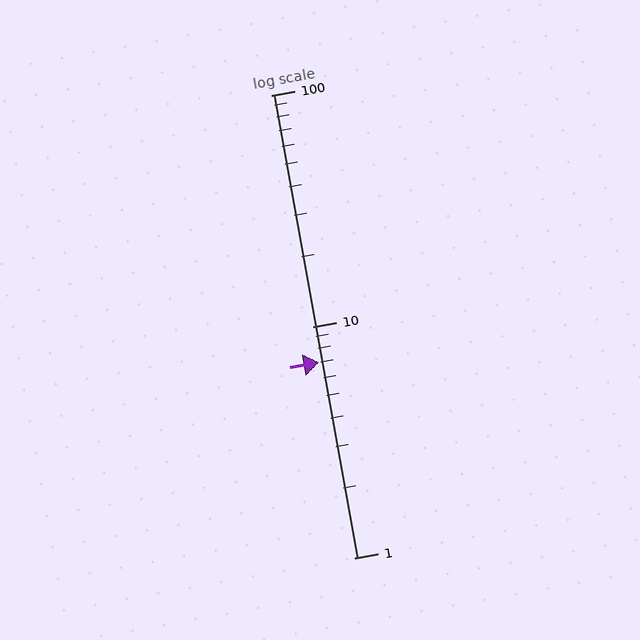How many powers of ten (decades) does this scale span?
The scale spans 2 decades, from 1 to 100.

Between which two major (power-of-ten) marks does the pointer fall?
The pointer is between 1 and 10.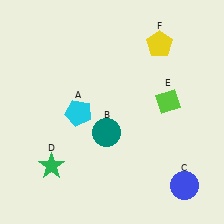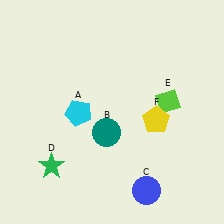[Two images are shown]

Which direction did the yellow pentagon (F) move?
The yellow pentagon (F) moved down.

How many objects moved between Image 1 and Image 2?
2 objects moved between the two images.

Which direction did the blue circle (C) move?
The blue circle (C) moved left.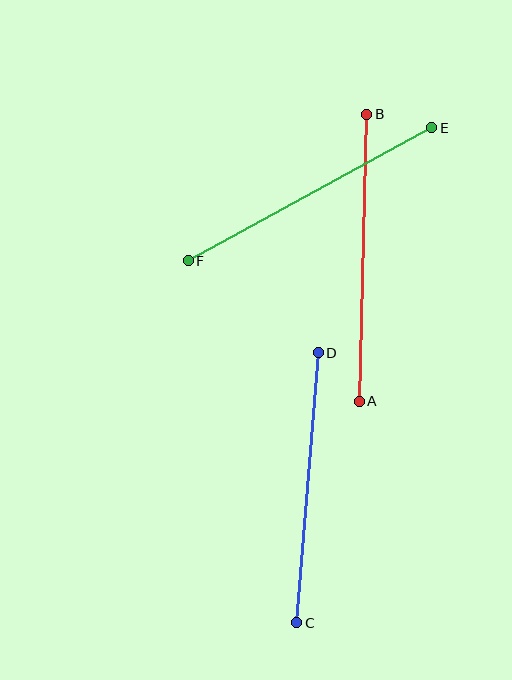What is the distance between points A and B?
The distance is approximately 287 pixels.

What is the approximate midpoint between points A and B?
The midpoint is at approximately (363, 258) pixels.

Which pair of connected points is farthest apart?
Points A and B are farthest apart.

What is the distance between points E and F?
The distance is approximately 278 pixels.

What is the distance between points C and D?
The distance is approximately 271 pixels.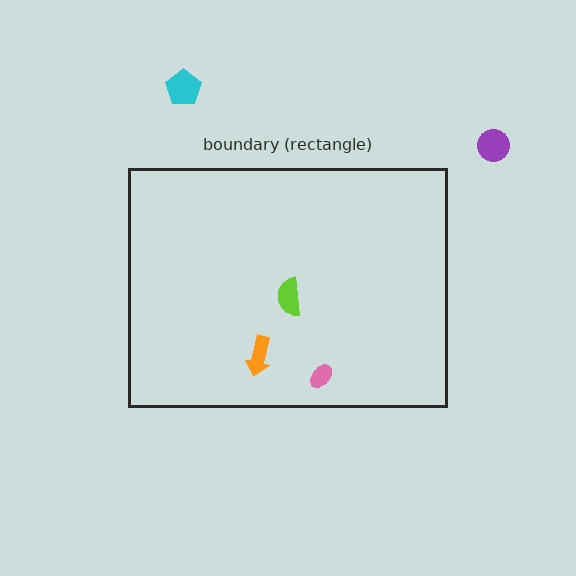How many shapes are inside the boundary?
3 inside, 2 outside.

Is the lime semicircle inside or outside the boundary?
Inside.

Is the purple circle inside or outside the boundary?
Outside.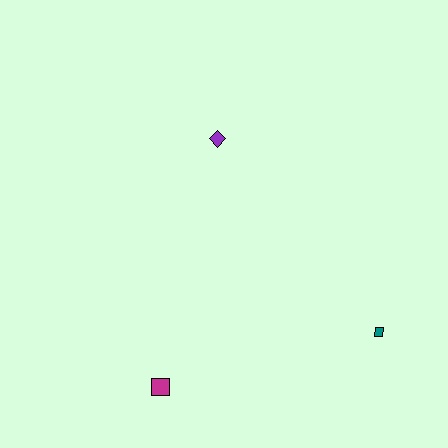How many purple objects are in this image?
There is 1 purple object.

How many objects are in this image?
There are 3 objects.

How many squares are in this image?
There are 2 squares.